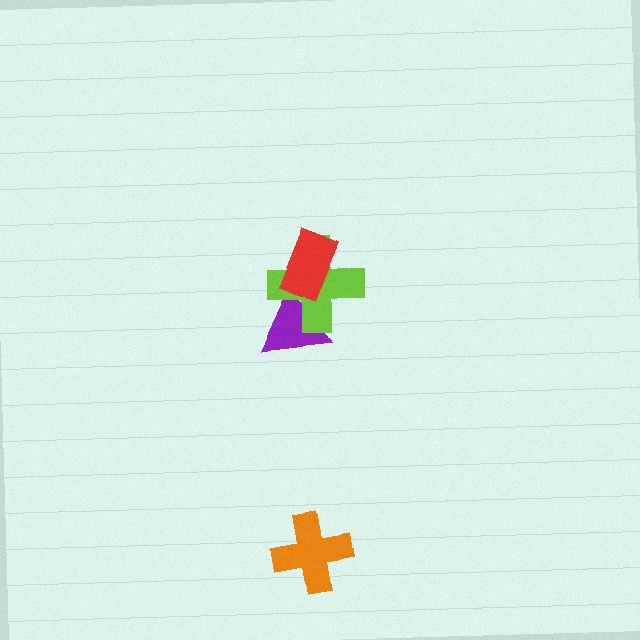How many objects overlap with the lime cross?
2 objects overlap with the lime cross.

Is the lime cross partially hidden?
Yes, it is partially covered by another shape.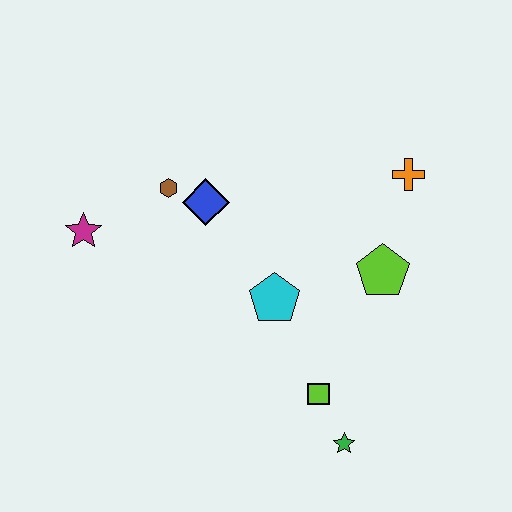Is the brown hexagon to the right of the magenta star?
Yes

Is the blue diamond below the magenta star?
No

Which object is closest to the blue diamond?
The brown hexagon is closest to the blue diamond.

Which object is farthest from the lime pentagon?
The magenta star is farthest from the lime pentagon.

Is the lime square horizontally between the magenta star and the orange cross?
Yes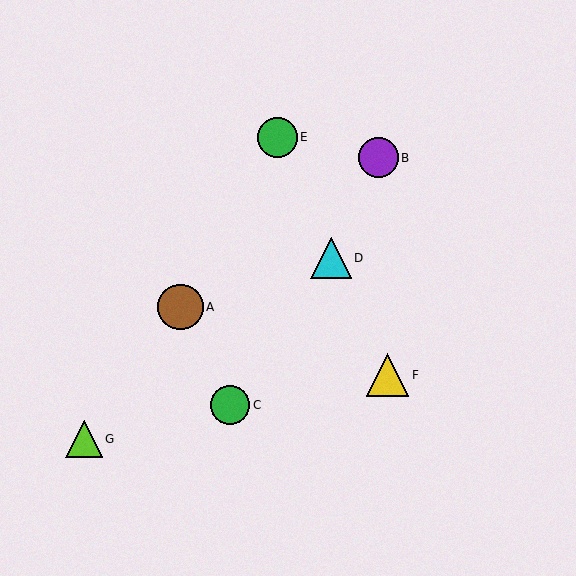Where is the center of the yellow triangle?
The center of the yellow triangle is at (387, 375).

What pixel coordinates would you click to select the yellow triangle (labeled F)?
Click at (387, 375) to select the yellow triangle F.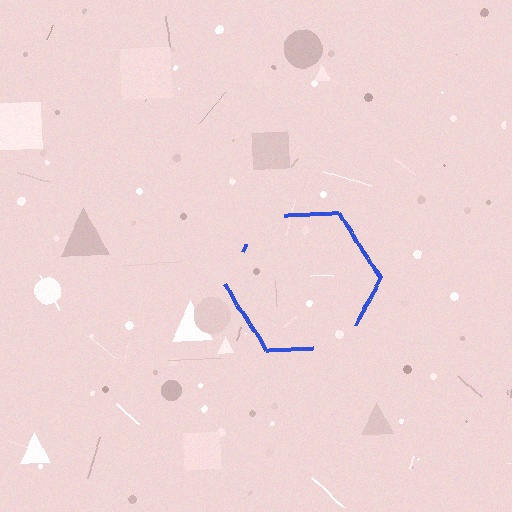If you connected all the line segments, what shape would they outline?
They would outline a hexagon.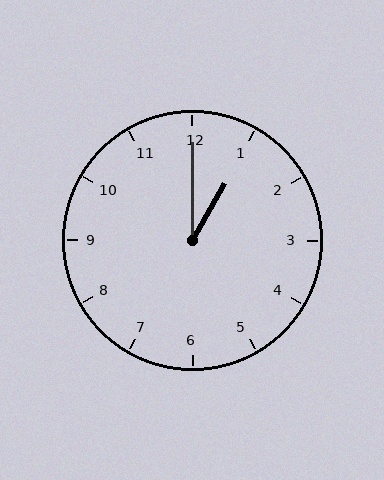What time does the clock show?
1:00.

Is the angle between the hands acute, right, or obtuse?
It is acute.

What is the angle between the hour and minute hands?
Approximately 30 degrees.